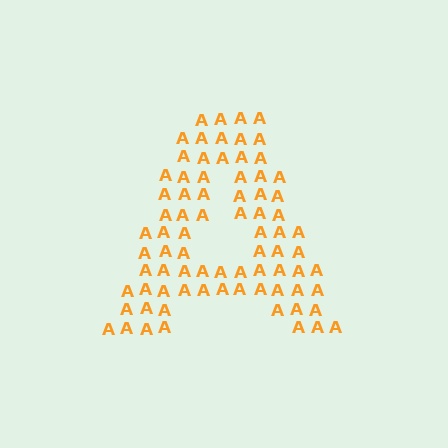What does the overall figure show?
The overall figure shows the letter A.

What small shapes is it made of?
It is made of small letter A's.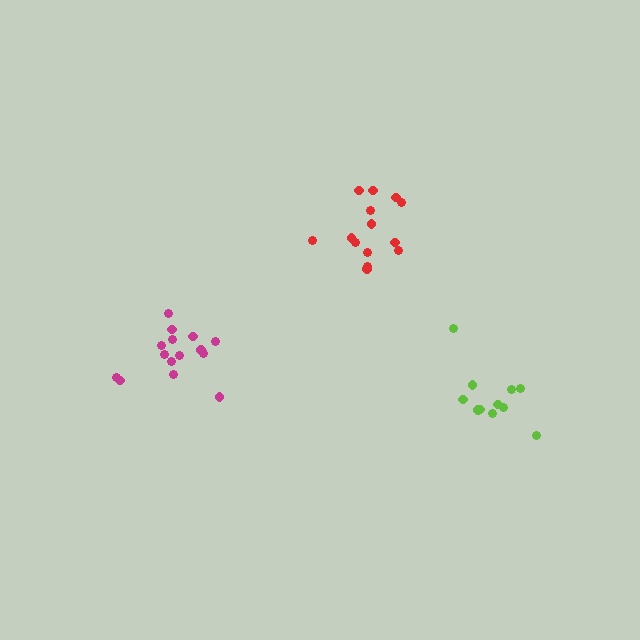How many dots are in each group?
Group 1: 15 dots, Group 2: 11 dots, Group 3: 14 dots (40 total).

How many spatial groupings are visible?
There are 3 spatial groupings.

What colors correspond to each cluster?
The clusters are colored: magenta, lime, red.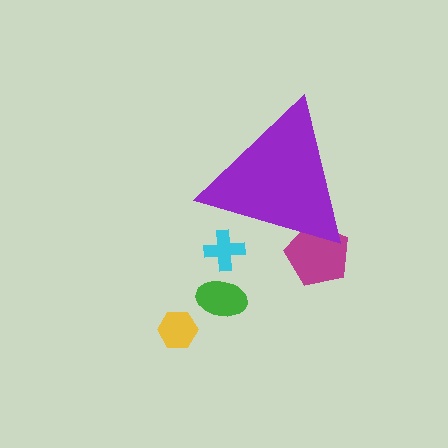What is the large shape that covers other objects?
A purple triangle.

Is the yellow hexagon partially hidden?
No, the yellow hexagon is fully visible.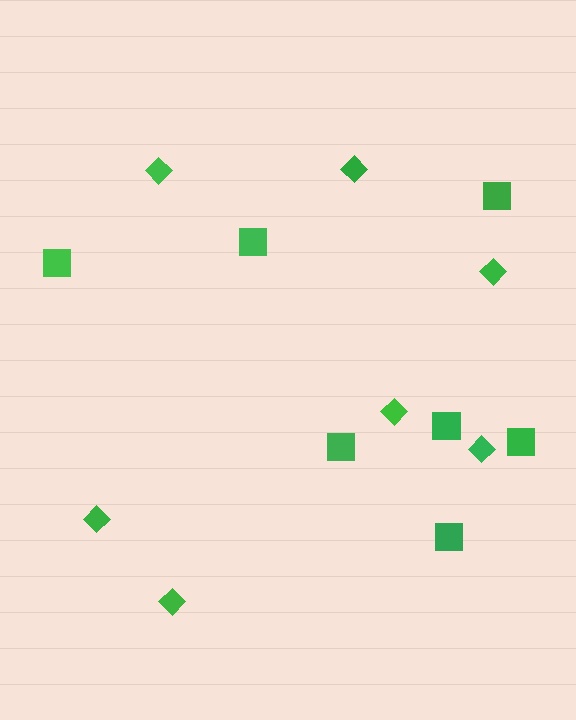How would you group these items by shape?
There are 2 groups: one group of squares (7) and one group of diamonds (7).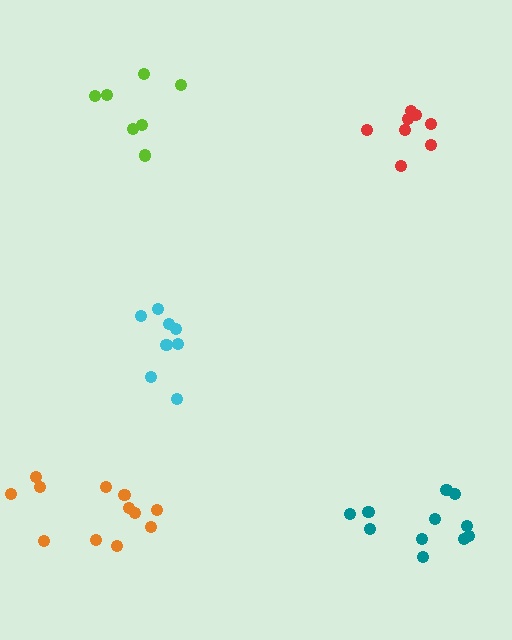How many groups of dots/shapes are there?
There are 5 groups.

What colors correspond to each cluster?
The clusters are colored: lime, red, orange, cyan, teal.